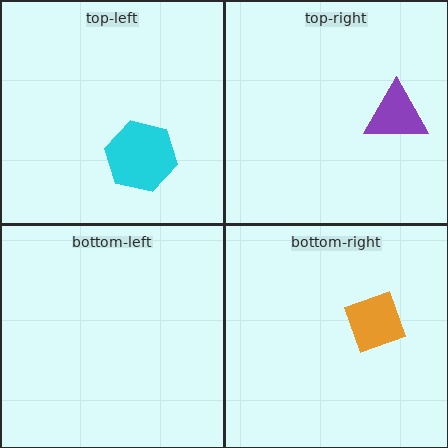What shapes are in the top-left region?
The cyan hexagon.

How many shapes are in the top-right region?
1.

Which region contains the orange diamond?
The bottom-right region.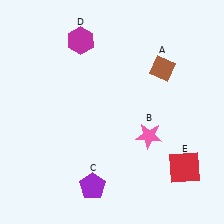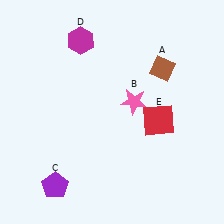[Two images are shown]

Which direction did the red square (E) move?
The red square (E) moved up.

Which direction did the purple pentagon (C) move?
The purple pentagon (C) moved left.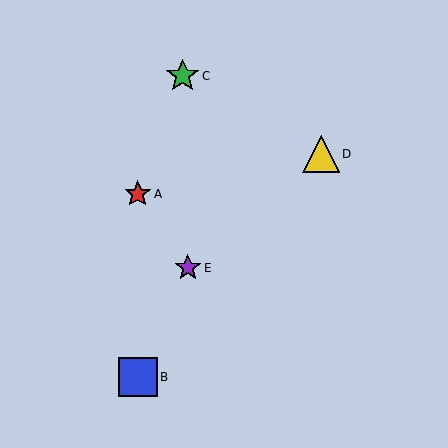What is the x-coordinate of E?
Object E is at x≈188.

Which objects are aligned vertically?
Objects A, B are aligned vertically.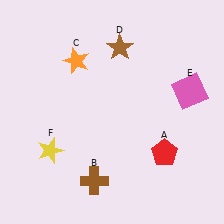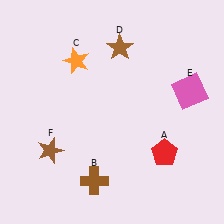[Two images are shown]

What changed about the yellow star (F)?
In Image 1, F is yellow. In Image 2, it changed to brown.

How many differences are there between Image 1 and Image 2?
There is 1 difference between the two images.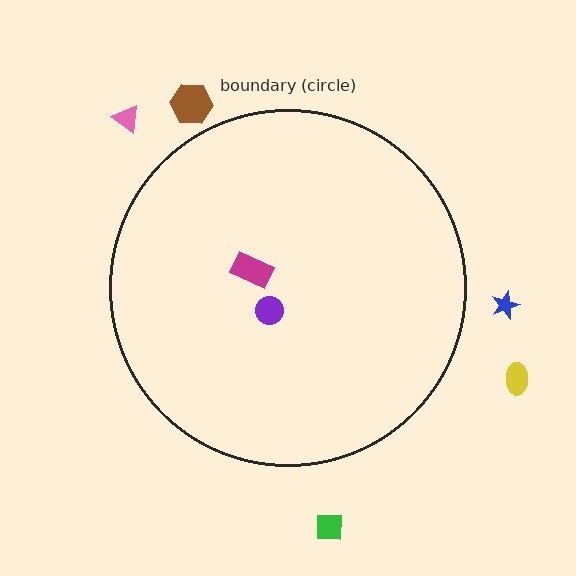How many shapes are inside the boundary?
2 inside, 5 outside.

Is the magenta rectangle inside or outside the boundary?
Inside.